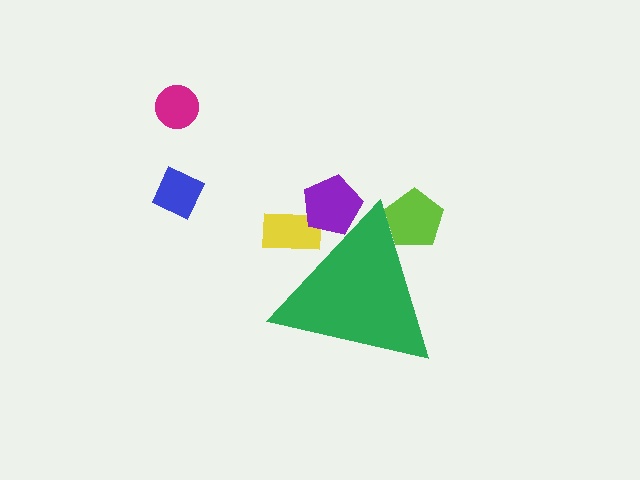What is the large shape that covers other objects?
A green triangle.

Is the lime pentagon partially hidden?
Yes, the lime pentagon is partially hidden behind the green triangle.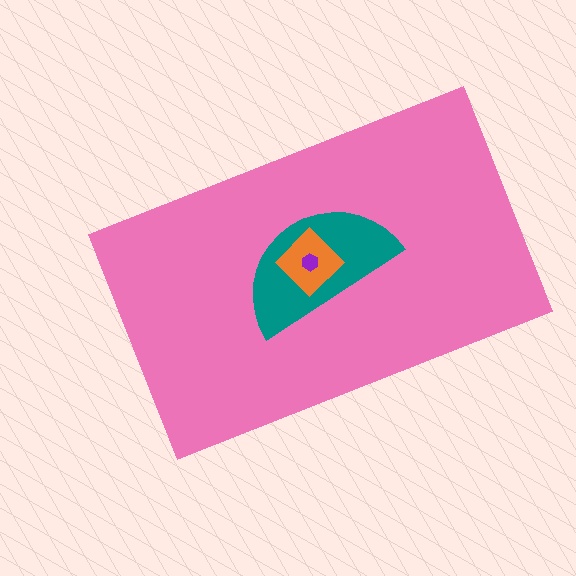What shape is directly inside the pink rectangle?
The teal semicircle.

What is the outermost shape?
The pink rectangle.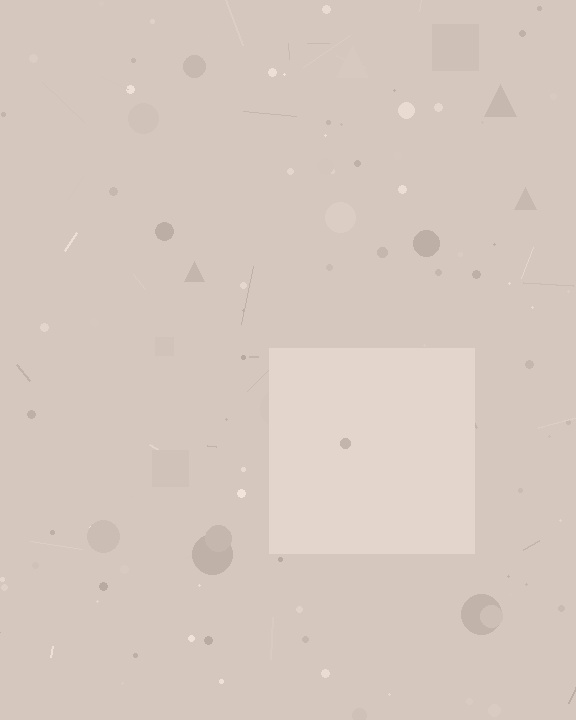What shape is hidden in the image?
A square is hidden in the image.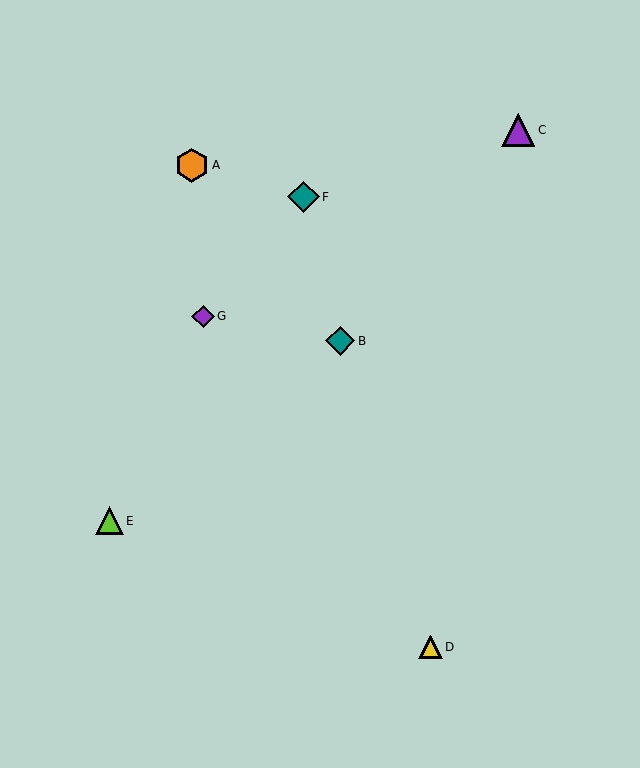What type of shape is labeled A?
Shape A is an orange hexagon.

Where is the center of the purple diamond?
The center of the purple diamond is at (203, 317).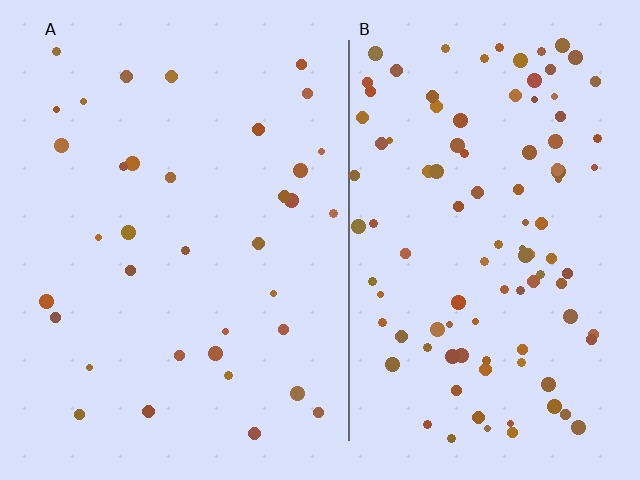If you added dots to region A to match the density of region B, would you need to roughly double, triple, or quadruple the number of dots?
Approximately triple.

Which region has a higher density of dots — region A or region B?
B (the right).